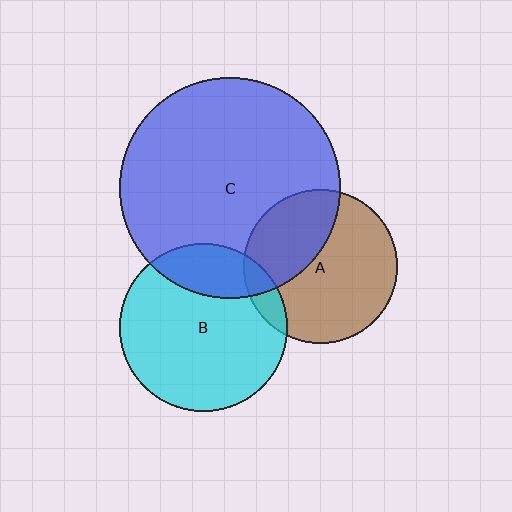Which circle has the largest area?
Circle C (blue).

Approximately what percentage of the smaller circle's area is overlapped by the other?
Approximately 20%.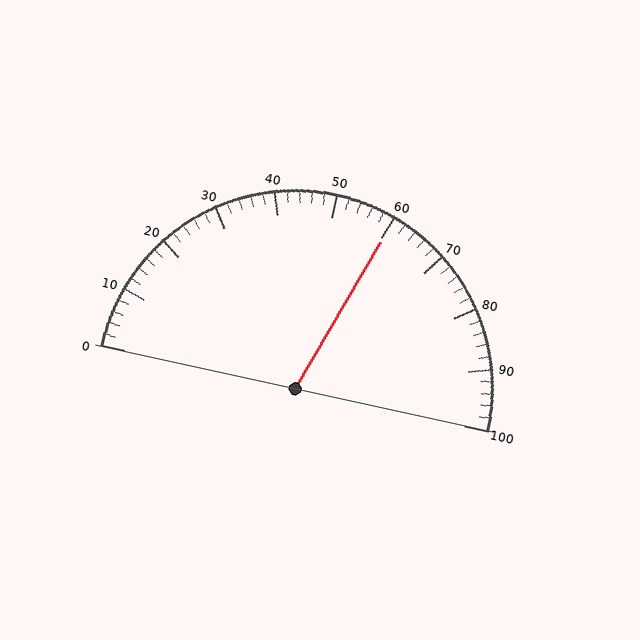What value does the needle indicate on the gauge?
The needle indicates approximately 60.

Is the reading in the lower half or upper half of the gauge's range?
The reading is in the upper half of the range (0 to 100).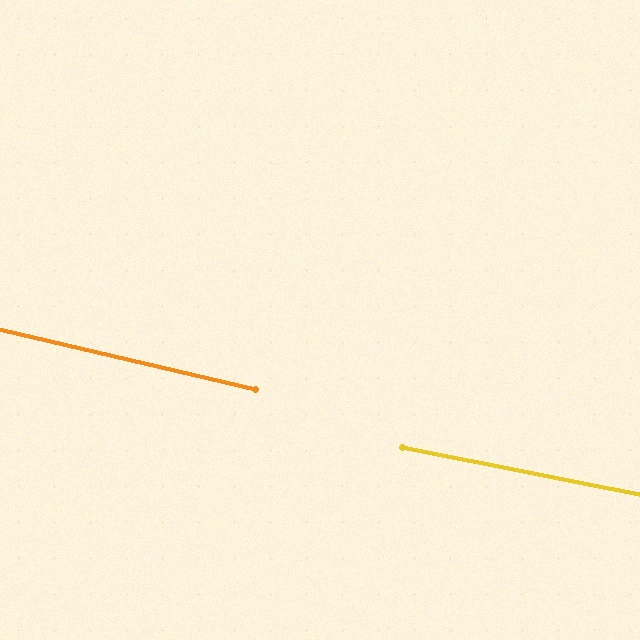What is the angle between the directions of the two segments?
Approximately 2 degrees.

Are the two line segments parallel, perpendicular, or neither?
Parallel — their directions differ by only 1.9°.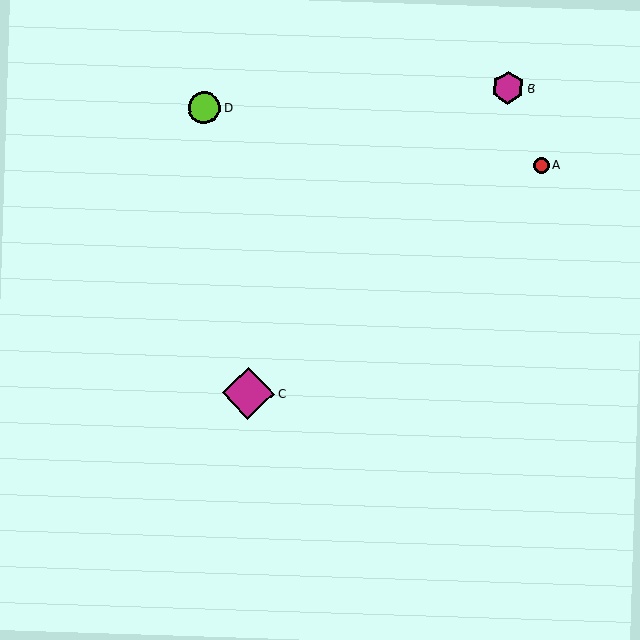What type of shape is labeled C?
Shape C is a magenta diamond.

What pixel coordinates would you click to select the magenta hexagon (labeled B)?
Click at (508, 88) to select the magenta hexagon B.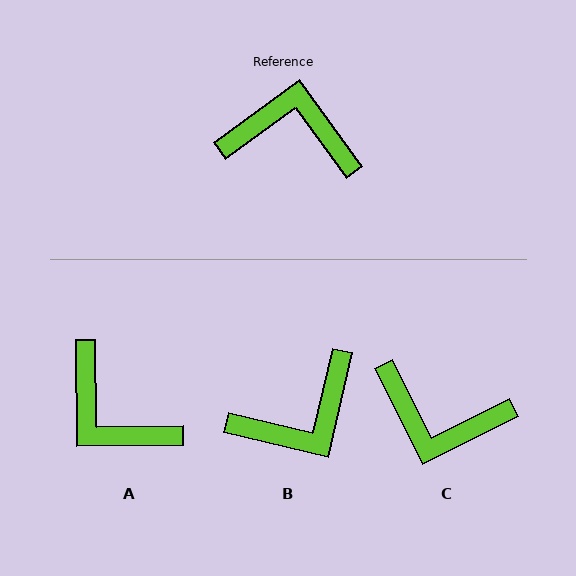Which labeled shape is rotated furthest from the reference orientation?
C, about 171 degrees away.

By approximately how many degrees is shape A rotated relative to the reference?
Approximately 145 degrees counter-clockwise.